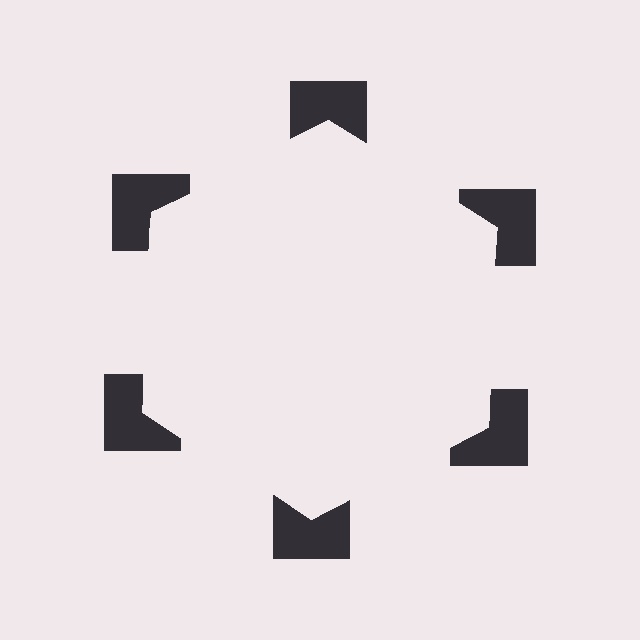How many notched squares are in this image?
There are 6 — one at each vertex of the illusory hexagon.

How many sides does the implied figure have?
6 sides.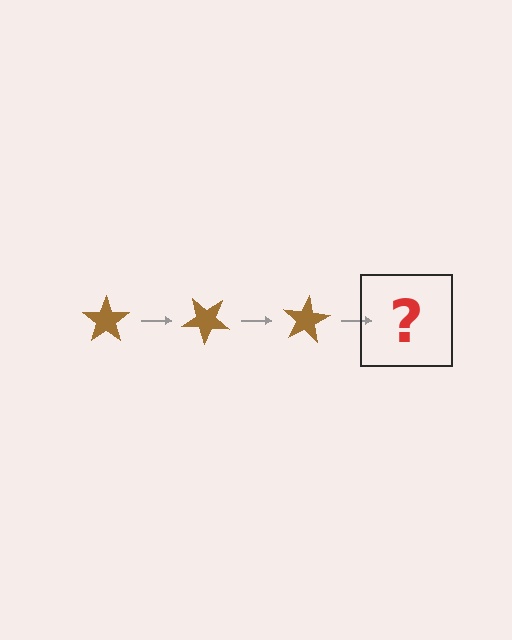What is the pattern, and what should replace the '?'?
The pattern is that the star rotates 40 degrees each step. The '?' should be a brown star rotated 120 degrees.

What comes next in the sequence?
The next element should be a brown star rotated 120 degrees.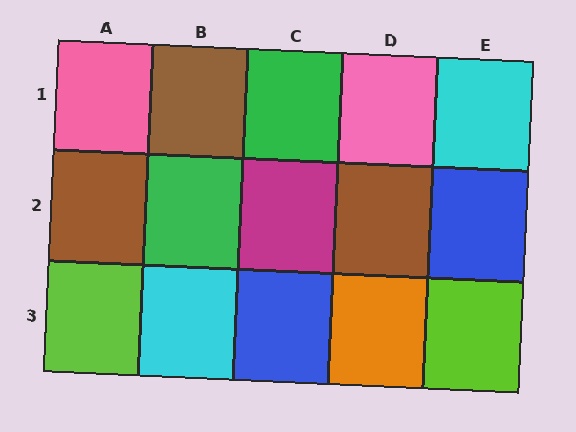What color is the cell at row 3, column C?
Blue.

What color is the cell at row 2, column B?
Green.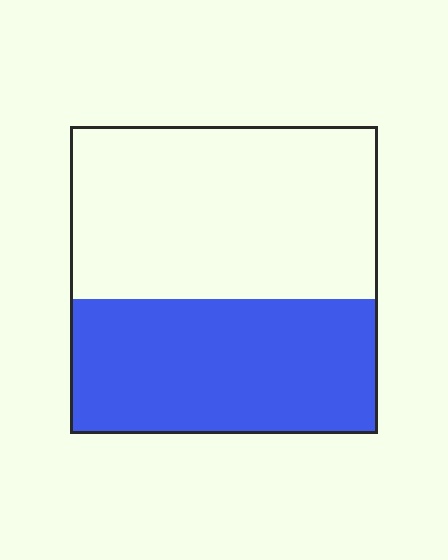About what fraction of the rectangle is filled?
About two fifths (2/5).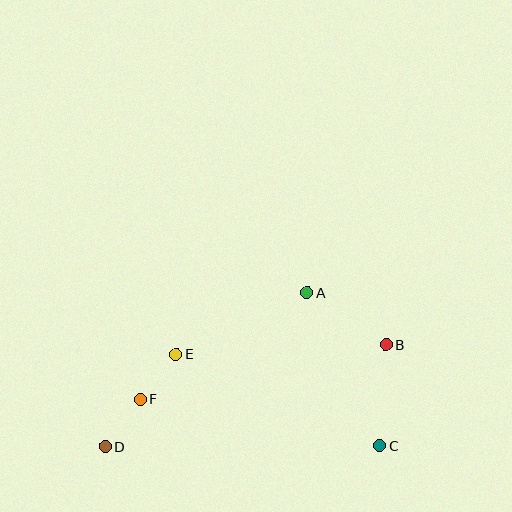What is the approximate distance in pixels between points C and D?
The distance between C and D is approximately 274 pixels.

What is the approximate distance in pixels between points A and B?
The distance between A and B is approximately 95 pixels.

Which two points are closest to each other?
Points E and F are closest to each other.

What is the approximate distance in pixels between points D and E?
The distance between D and E is approximately 116 pixels.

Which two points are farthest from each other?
Points B and D are farthest from each other.